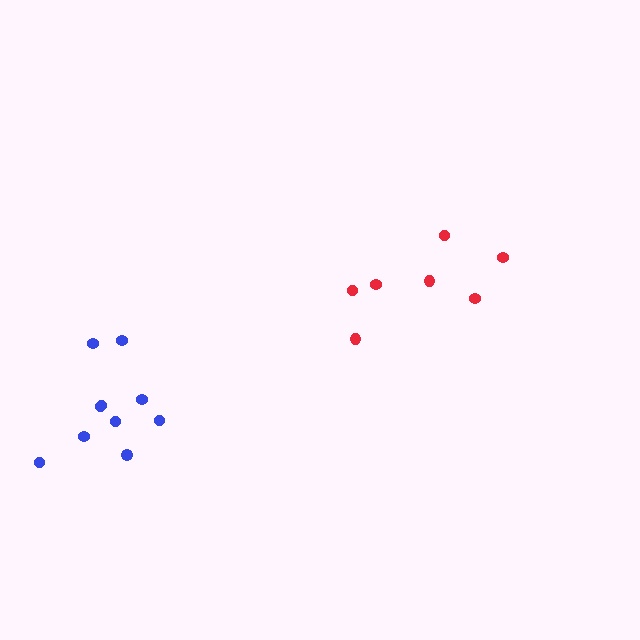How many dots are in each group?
Group 1: 7 dots, Group 2: 10 dots (17 total).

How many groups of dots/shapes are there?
There are 2 groups.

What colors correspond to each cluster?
The clusters are colored: red, blue.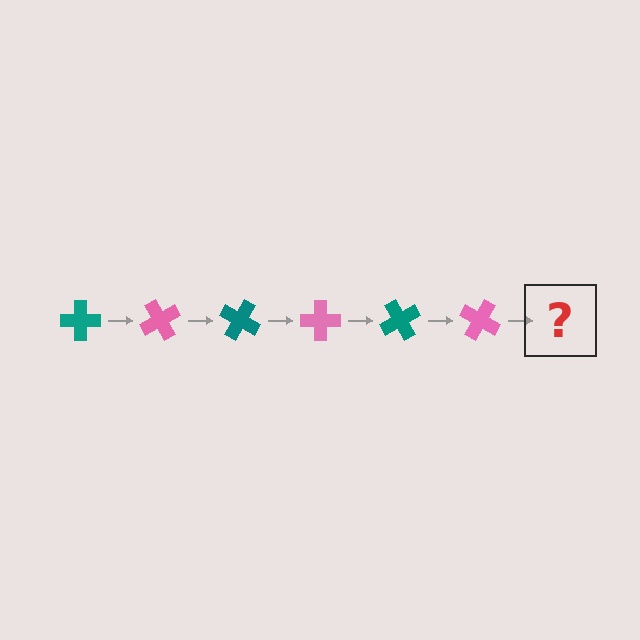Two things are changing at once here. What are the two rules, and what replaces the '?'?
The two rules are that it rotates 60 degrees each step and the color cycles through teal and pink. The '?' should be a teal cross, rotated 360 degrees from the start.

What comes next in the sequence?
The next element should be a teal cross, rotated 360 degrees from the start.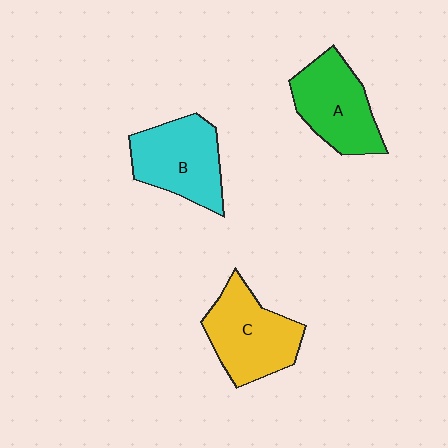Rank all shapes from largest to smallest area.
From largest to smallest: C (yellow), B (cyan), A (green).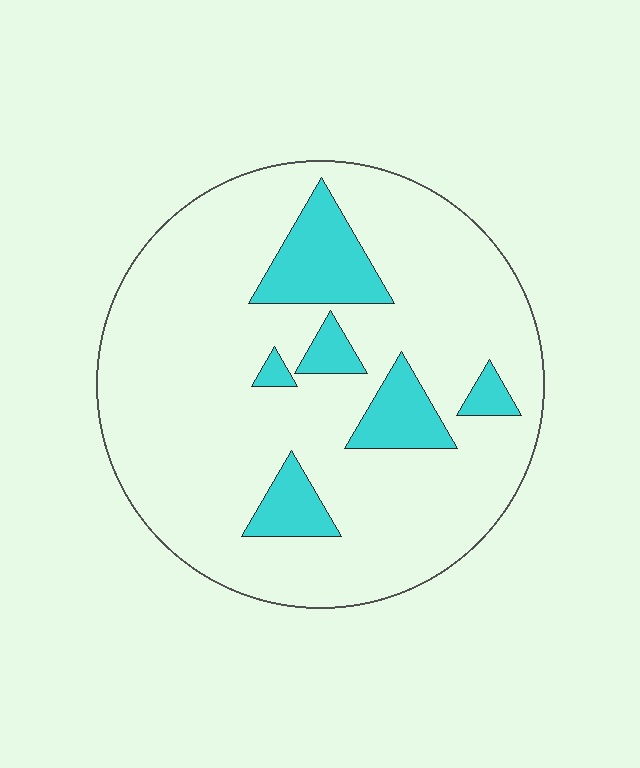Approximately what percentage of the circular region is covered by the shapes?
Approximately 15%.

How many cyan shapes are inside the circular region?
6.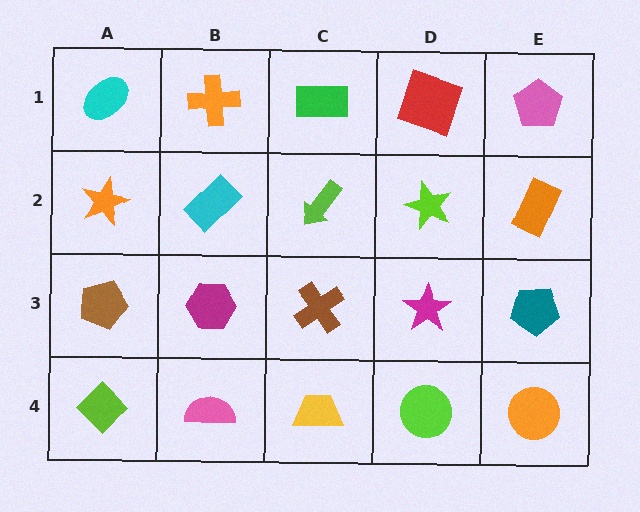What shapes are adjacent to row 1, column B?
A cyan rectangle (row 2, column B), a cyan ellipse (row 1, column A), a green rectangle (row 1, column C).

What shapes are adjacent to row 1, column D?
A lime star (row 2, column D), a green rectangle (row 1, column C), a pink pentagon (row 1, column E).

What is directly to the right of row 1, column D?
A pink pentagon.